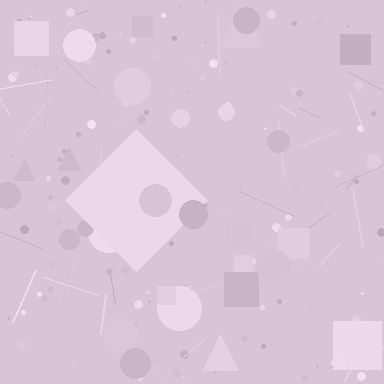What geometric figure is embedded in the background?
A diamond is embedded in the background.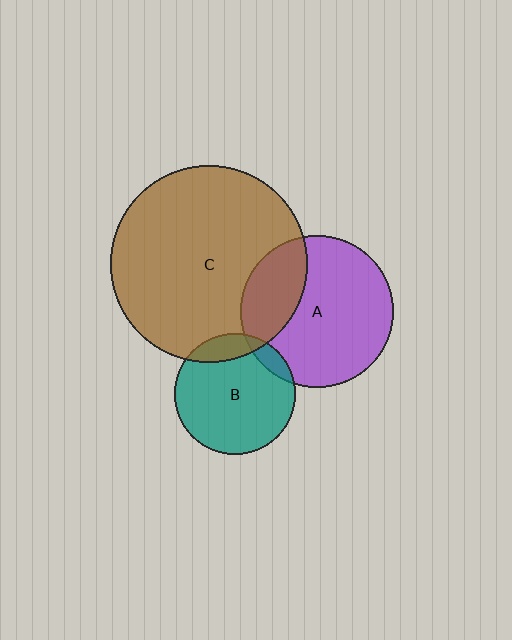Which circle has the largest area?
Circle C (brown).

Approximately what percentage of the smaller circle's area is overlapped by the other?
Approximately 15%.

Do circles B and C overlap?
Yes.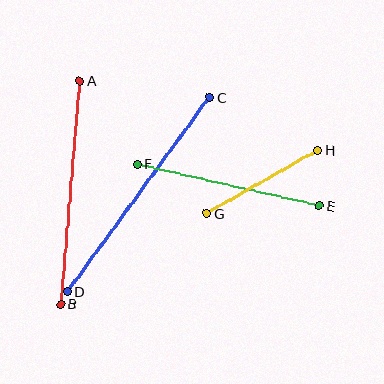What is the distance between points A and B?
The distance is approximately 224 pixels.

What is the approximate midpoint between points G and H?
The midpoint is at approximately (262, 182) pixels.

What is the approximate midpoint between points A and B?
The midpoint is at approximately (70, 192) pixels.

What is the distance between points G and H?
The distance is approximately 128 pixels.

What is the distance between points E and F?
The distance is approximately 187 pixels.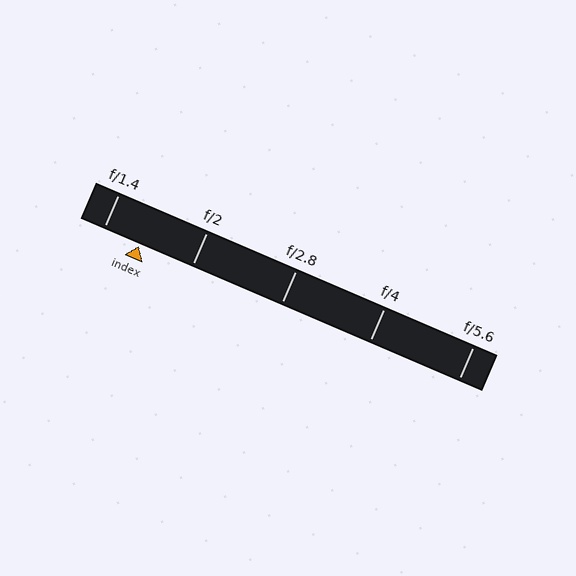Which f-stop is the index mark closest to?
The index mark is closest to f/1.4.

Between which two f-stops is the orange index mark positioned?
The index mark is between f/1.4 and f/2.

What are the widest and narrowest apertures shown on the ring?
The widest aperture shown is f/1.4 and the narrowest is f/5.6.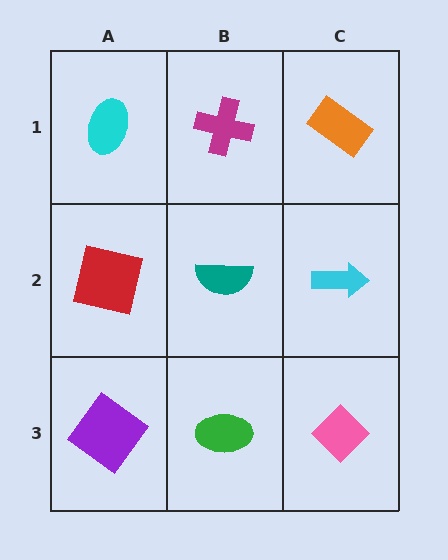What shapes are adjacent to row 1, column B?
A teal semicircle (row 2, column B), a cyan ellipse (row 1, column A), an orange rectangle (row 1, column C).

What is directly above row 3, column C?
A cyan arrow.